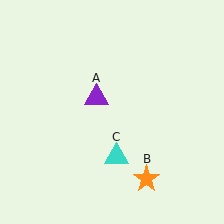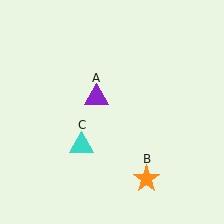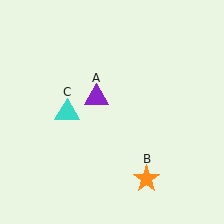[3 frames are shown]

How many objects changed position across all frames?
1 object changed position: cyan triangle (object C).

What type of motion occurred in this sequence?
The cyan triangle (object C) rotated clockwise around the center of the scene.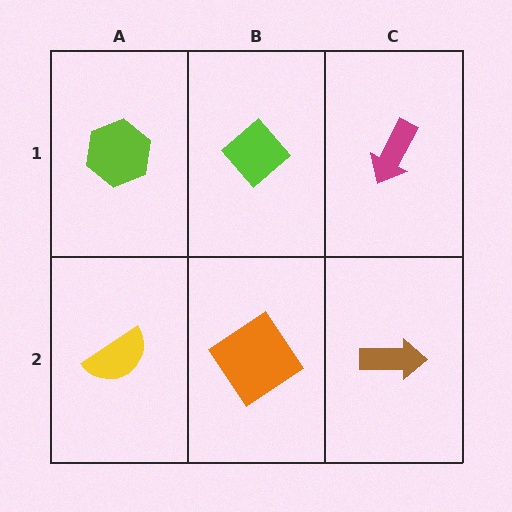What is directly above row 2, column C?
A magenta arrow.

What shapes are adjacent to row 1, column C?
A brown arrow (row 2, column C), a lime diamond (row 1, column B).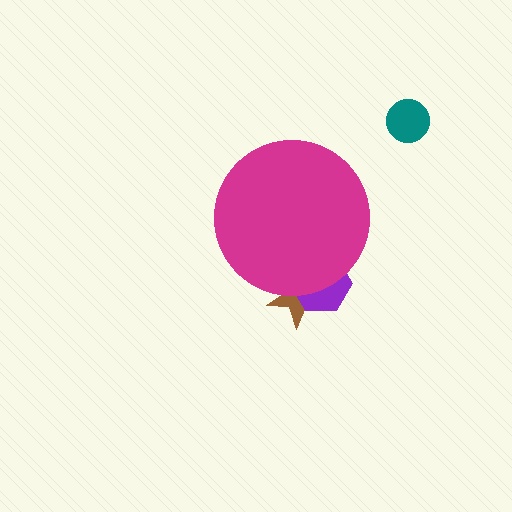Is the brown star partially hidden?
Yes, the brown star is partially hidden behind the magenta circle.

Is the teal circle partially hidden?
No, the teal circle is fully visible.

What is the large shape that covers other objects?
A magenta circle.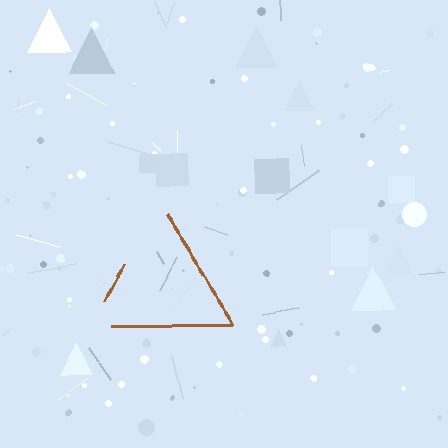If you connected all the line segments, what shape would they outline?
They would outline a triangle.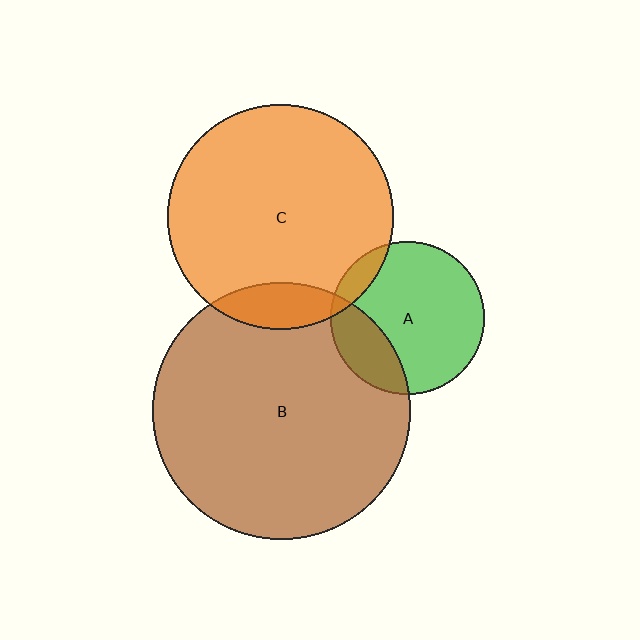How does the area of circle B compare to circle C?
Approximately 1.3 times.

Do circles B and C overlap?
Yes.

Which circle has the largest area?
Circle B (brown).